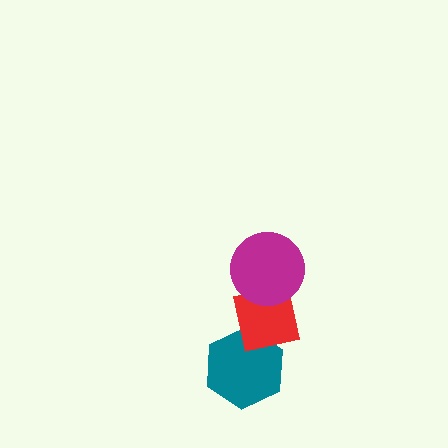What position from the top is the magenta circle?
The magenta circle is 1st from the top.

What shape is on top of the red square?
The magenta circle is on top of the red square.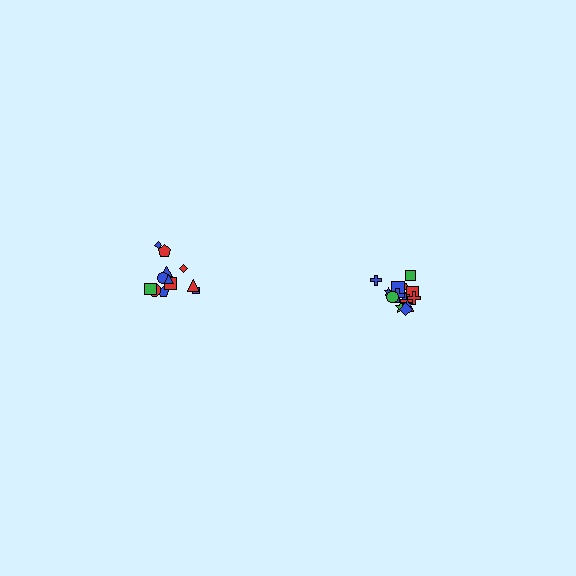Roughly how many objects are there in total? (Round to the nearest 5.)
Roughly 25 objects in total.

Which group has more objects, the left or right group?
The right group.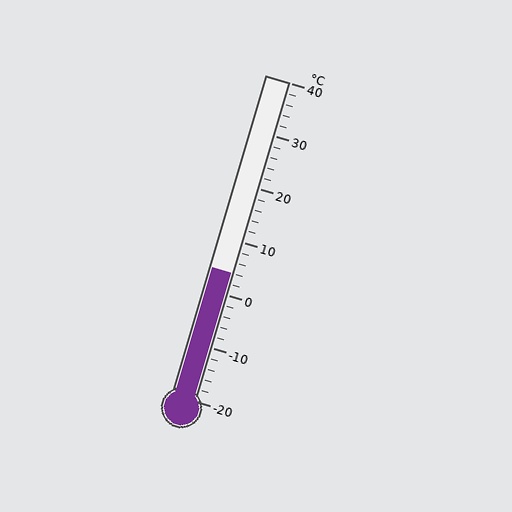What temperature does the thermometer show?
The thermometer shows approximately 4°C.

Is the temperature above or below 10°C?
The temperature is below 10°C.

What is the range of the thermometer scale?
The thermometer scale ranges from -20°C to 40°C.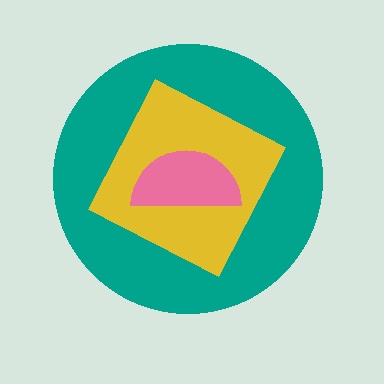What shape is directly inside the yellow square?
The pink semicircle.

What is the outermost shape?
The teal circle.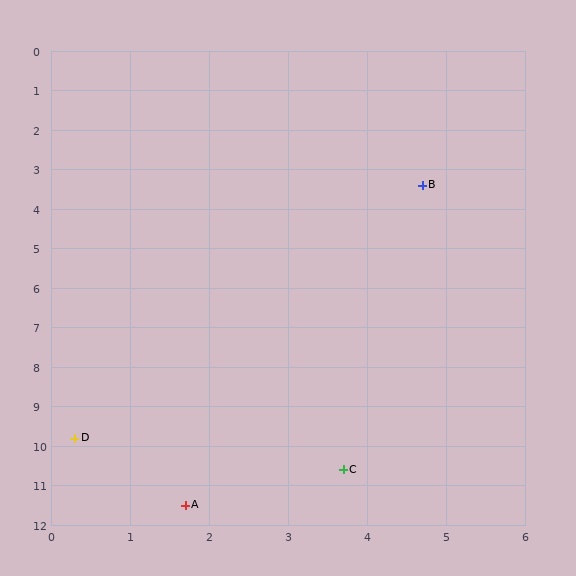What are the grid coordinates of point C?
Point C is at approximately (3.7, 10.6).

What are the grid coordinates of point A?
Point A is at approximately (1.7, 11.5).